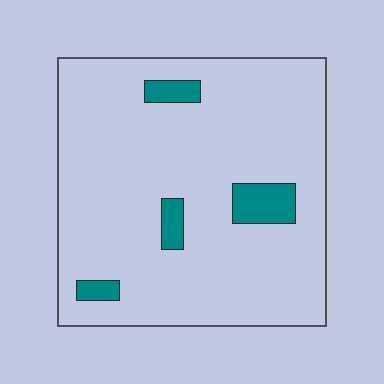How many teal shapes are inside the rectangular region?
4.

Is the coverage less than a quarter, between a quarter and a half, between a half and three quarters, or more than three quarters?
Less than a quarter.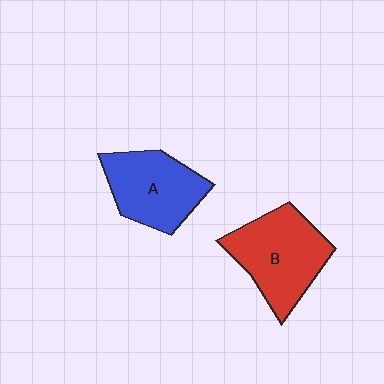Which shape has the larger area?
Shape B (red).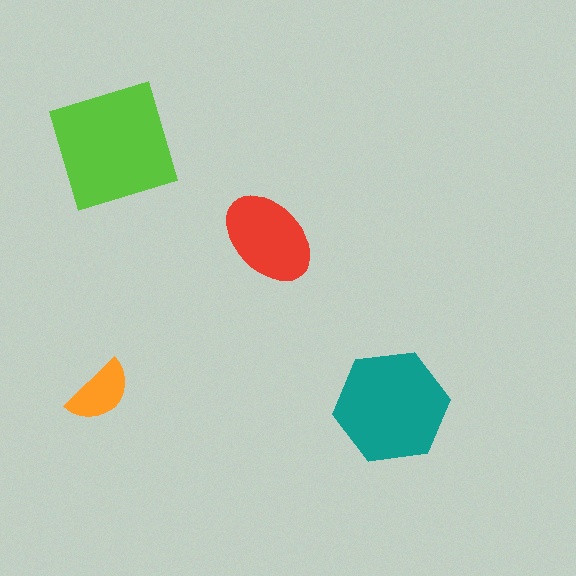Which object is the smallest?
The orange semicircle.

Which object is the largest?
The lime square.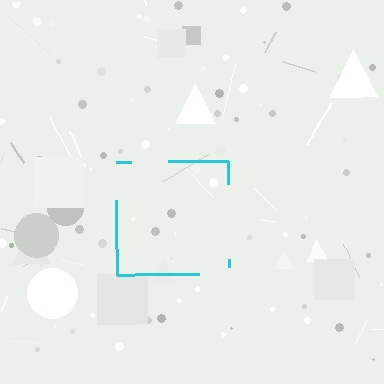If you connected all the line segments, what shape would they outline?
They would outline a square.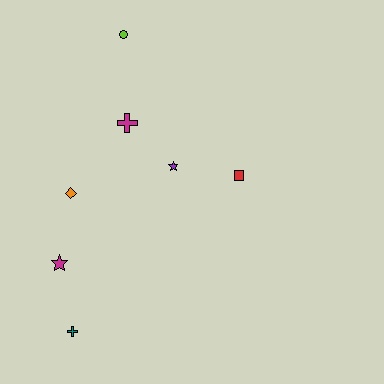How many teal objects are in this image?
There is 1 teal object.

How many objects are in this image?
There are 7 objects.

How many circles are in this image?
There is 1 circle.